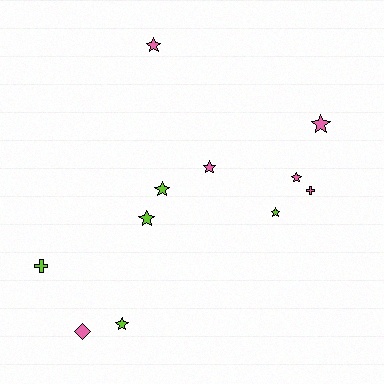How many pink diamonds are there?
There is 1 pink diamond.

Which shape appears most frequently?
Star, with 8 objects.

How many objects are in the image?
There are 11 objects.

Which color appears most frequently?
Pink, with 6 objects.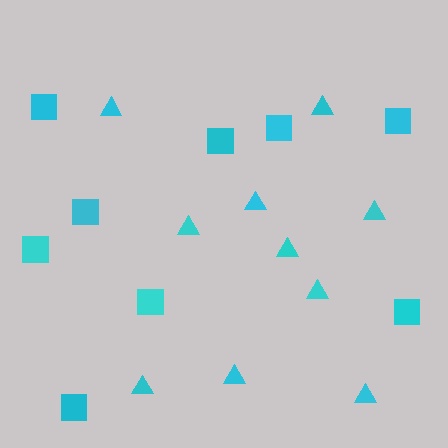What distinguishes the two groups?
There are 2 groups: one group of triangles (10) and one group of squares (9).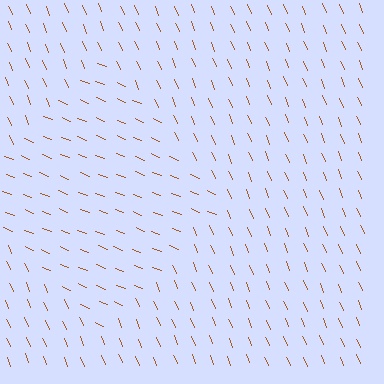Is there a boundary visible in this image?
Yes, there is a texture boundary formed by a change in line orientation.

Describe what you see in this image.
The image is filled with small brown line segments. A diamond region in the image has lines oriented differently from the surrounding lines, creating a visible texture boundary.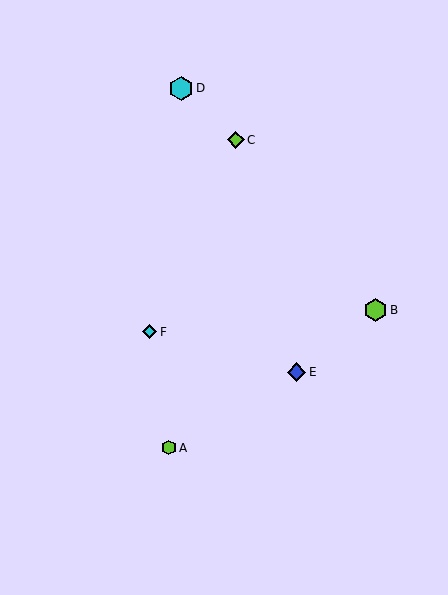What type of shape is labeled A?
Shape A is a lime hexagon.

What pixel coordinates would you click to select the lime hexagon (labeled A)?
Click at (169, 448) to select the lime hexagon A.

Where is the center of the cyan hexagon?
The center of the cyan hexagon is at (181, 88).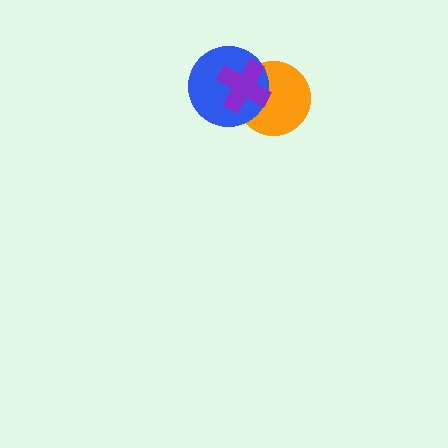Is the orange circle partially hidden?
Yes, it is partially covered by another shape.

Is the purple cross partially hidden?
No, no other shape covers it.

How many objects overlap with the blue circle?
2 objects overlap with the blue circle.